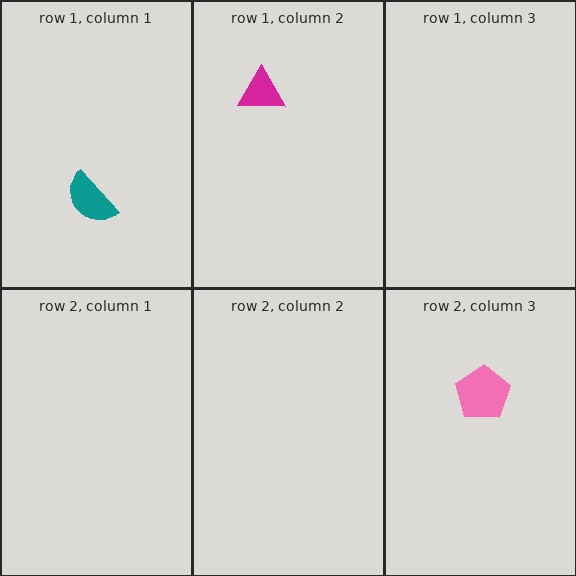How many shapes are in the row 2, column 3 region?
1.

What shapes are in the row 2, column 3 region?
The pink pentagon.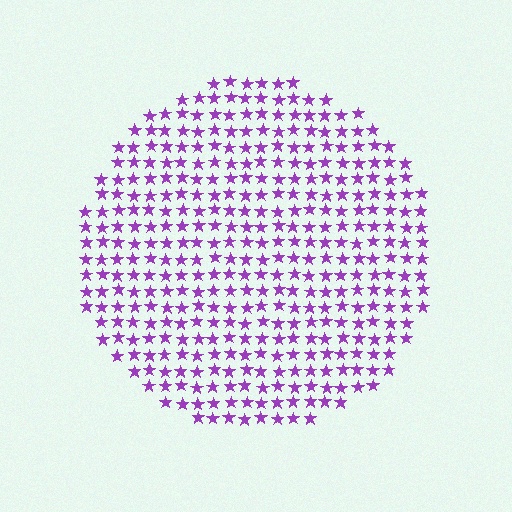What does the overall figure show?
The overall figure shows a circle.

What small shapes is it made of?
It is made of small stars.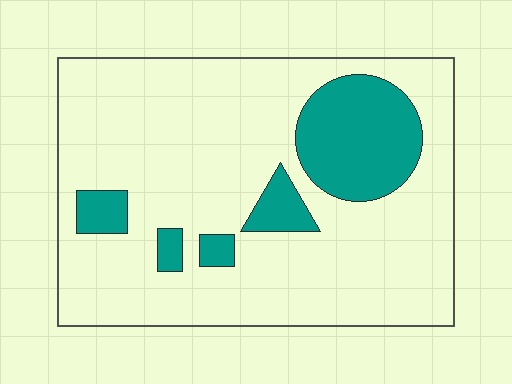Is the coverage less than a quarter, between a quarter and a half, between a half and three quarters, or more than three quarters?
Less than a quarter.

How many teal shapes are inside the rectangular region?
5.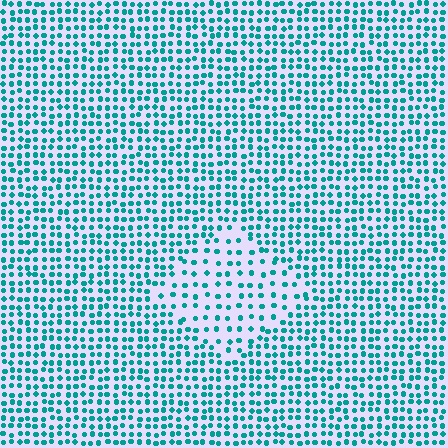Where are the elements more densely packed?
The elements are more densely packed outside the diamond boundary.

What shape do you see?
I see a diamond.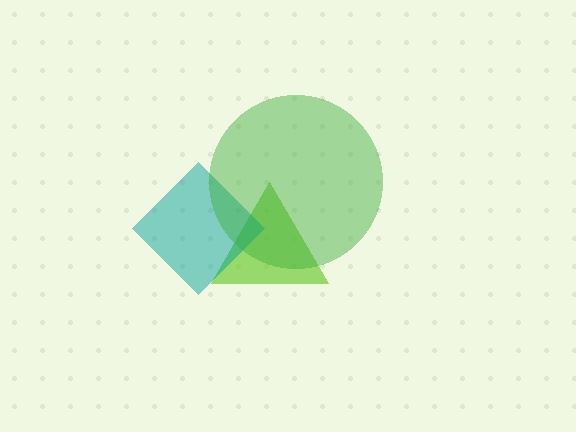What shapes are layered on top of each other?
The layered shapes are: a lime triangle, a teal diamond, a green circle.